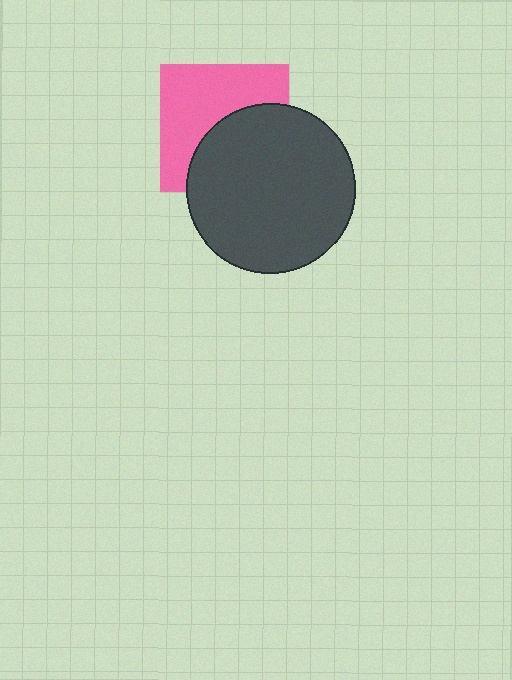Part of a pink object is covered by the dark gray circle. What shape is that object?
It is a square.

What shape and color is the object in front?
The object in front is a dark gray circle.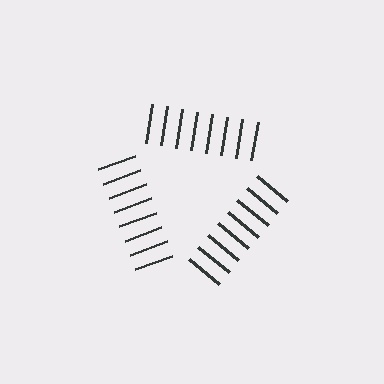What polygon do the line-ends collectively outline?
An illusory triangle — the line segments terminate on its edges but no continuous stroke is drawn.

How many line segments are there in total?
24 — 8 along each of the 3 edges.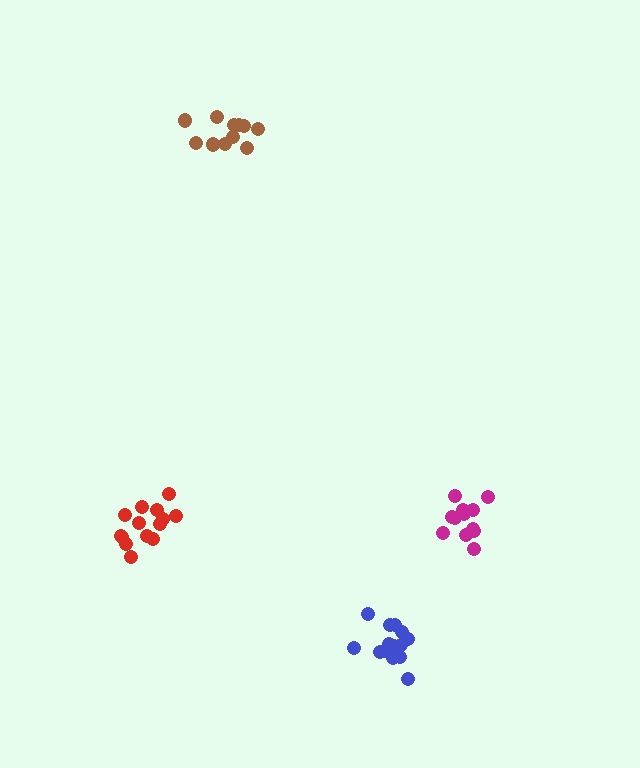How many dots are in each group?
Group 1: 11 dots, Group 2: 12 dots, Group 3: 14 dots, Group 4: 14 dots (51 total).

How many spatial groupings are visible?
There are 4 spatial groupings.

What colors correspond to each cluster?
The clusters are colored: brown, magenta, red, blue.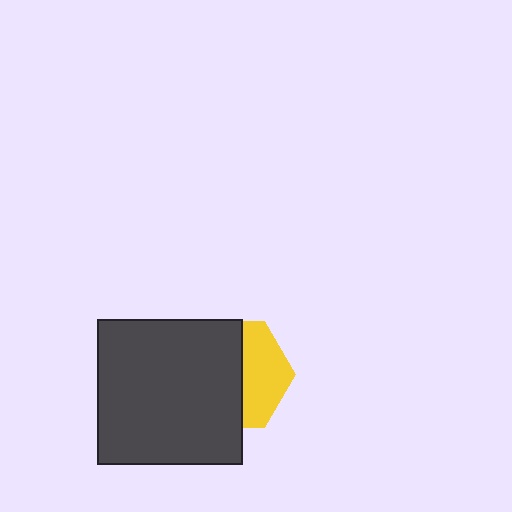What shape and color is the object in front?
The object in front is a dark gray square.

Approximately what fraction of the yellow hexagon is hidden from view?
Roughly 60% of the yellow hexagon is hidden behind the dark gray square.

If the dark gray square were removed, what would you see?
You would see the complete yellow hexagon.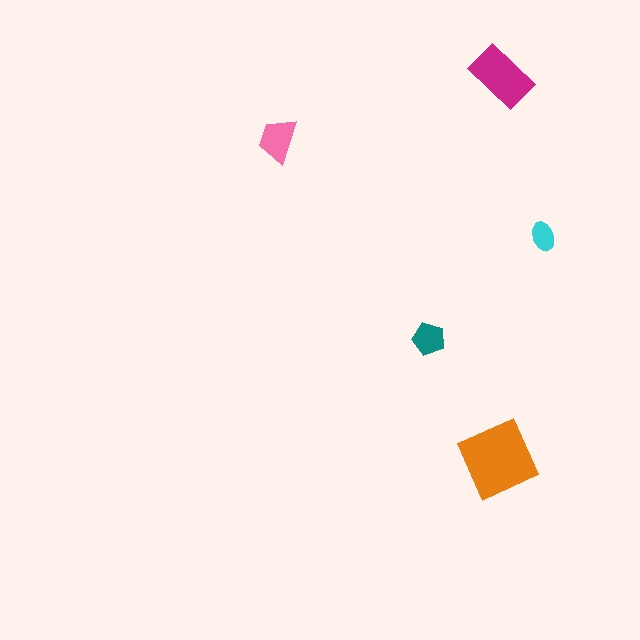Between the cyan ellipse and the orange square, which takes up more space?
The orange square.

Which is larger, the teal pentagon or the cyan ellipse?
The teal pentagon.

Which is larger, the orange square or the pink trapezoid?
The orange square.